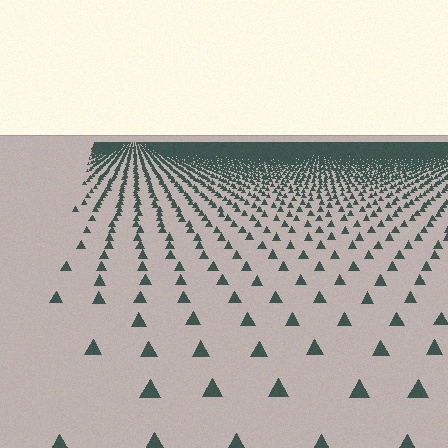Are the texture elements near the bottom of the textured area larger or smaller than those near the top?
Larger. Near the bottom, elements are closer to the viewer and appear at a bigger on-screen size.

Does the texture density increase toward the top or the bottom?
Density increases toward the top.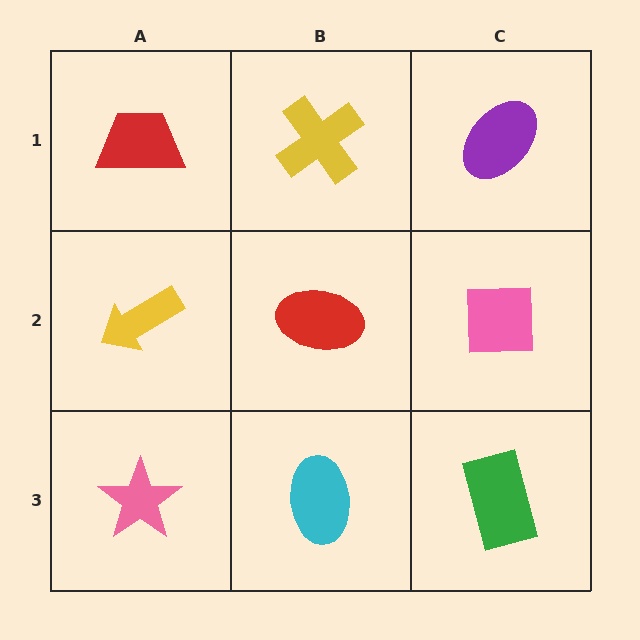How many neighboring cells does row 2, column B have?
4.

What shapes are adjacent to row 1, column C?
A pink square (row 2, column C), a yellow cross (row 1, column B).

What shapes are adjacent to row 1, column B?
A red ellipse (row 2, column B), a red trapezoid (row 1, column A), a purple ellipse (row 1, column C).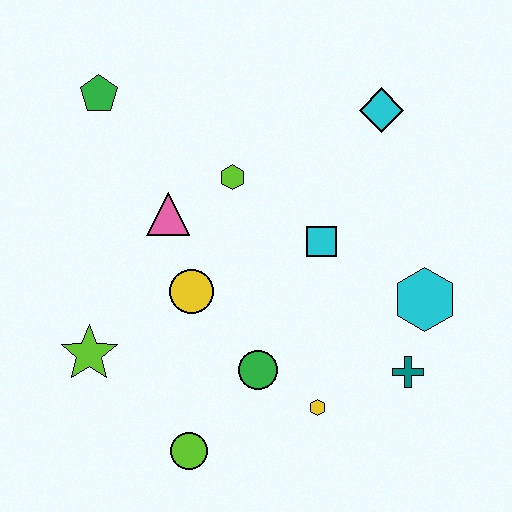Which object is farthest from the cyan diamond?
The lime circle is farthest from the cyan diamond.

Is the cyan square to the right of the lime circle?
Yes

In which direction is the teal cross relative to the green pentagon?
The teal cross is to the right of the green pentagon.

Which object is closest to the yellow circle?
The pink triangle is closest to the yellow circle.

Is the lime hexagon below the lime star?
No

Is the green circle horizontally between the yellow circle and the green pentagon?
No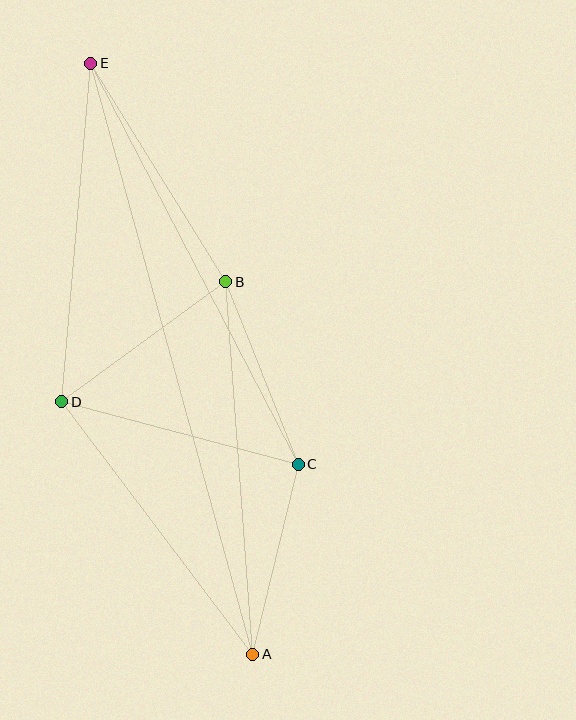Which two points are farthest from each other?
Points A and E are farthest from each other.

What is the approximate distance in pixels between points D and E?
The distance between D and E is approximately 340 pixels.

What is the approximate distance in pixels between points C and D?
The distance between C and D is approximately 244 pixels.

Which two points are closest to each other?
Points A and C are closest to each other.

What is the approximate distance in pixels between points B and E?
The distance between B and E is approximately 257 pixels.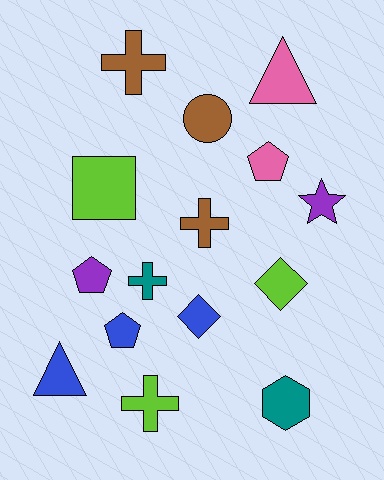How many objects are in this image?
There are 15 objects.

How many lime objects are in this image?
There are 3 lime objects.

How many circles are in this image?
There is 1 circle.